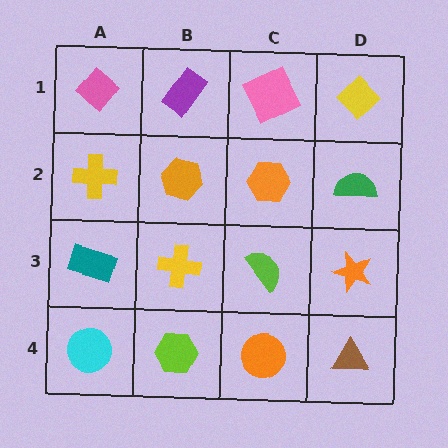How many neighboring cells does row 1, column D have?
2.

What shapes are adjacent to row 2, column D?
A yellow diamond (row 1, column D), an orange star (row 3, column D), an orange hexagon (row 2, column C).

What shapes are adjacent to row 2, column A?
A pink diamond (row 1, column A), a teal rectangle (row 3, column A), an orange hexagon (row 2, column B).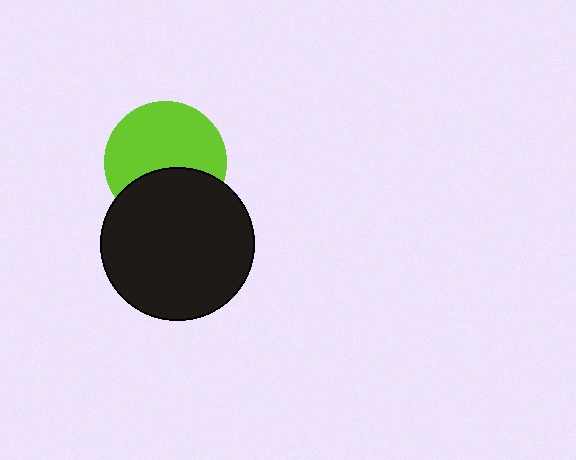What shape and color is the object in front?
The object in front is a black circle.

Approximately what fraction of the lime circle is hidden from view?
Roughly 36% of the lime circle is hidden behind the black circle.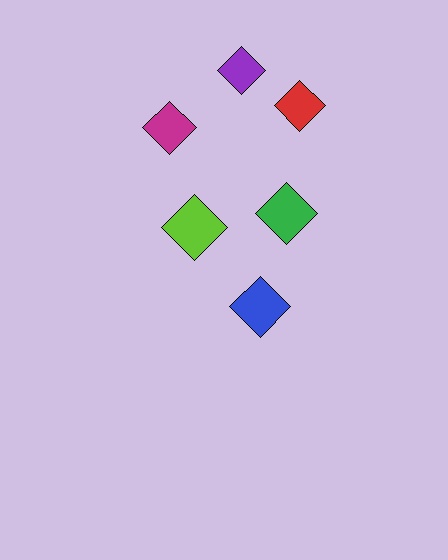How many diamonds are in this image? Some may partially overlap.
There are 6 diamonds.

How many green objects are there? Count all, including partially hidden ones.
There is 1 green object.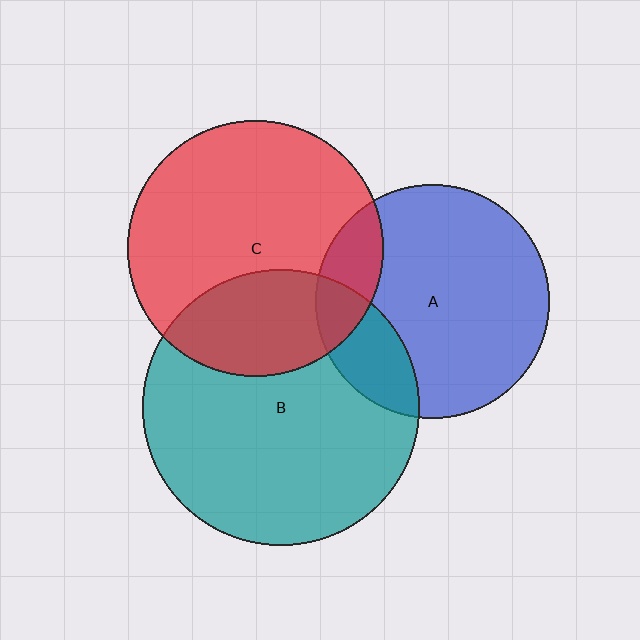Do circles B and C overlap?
Yes.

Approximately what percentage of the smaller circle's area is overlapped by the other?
Approximately 30%.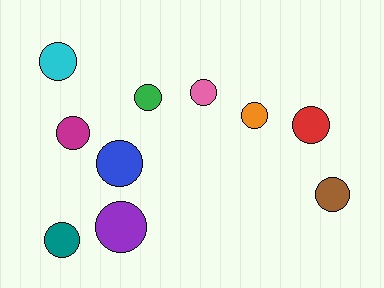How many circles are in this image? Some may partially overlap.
There are 10 circles.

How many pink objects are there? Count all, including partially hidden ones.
There is 1 pink object.